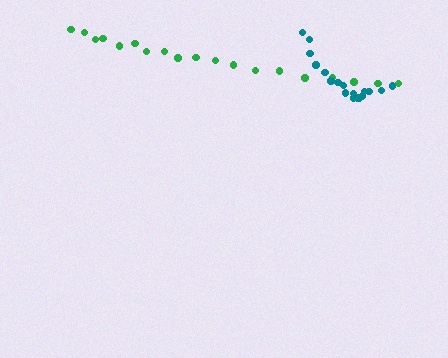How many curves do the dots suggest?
There are 2 distinct paths.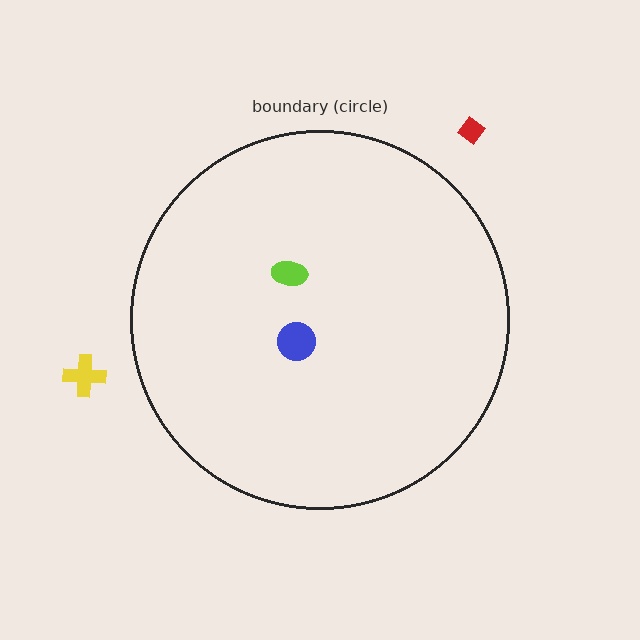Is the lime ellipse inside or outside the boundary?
Inside.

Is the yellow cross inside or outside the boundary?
Outside.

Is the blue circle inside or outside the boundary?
Inside.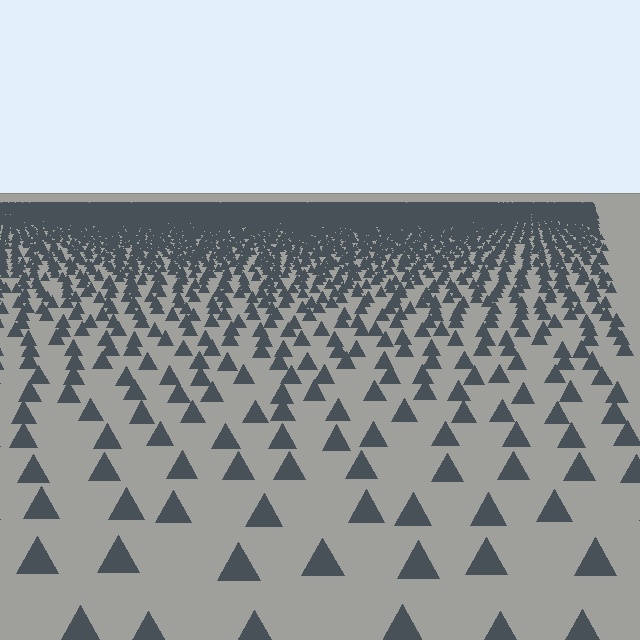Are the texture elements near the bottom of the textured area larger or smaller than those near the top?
Larger. Near the bottom, elements are closer to the viewer and appear at a bigger on-screen size.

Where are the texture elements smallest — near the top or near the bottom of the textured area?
Near the top.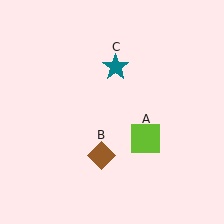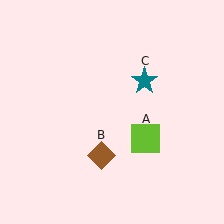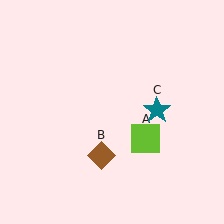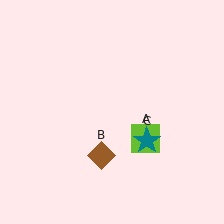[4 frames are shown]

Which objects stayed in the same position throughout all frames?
Lime square (object A) and brown diamond (object B) remained stationary.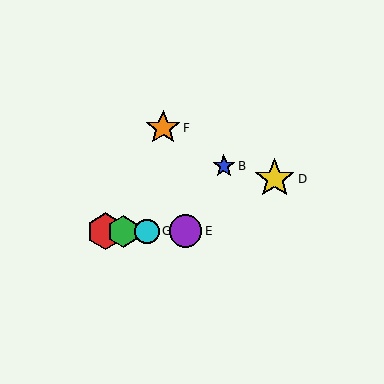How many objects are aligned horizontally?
4 objects (A, C, E, G) are aligned horizontally.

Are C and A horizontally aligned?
Yes, both are at y≈231.